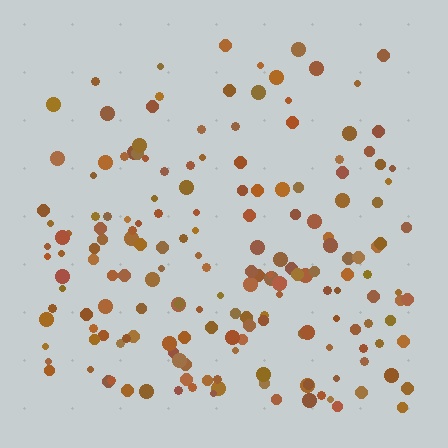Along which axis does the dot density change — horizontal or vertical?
Vertical.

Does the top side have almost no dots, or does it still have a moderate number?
Still a moderate number, just noticeably fewer than the bottom.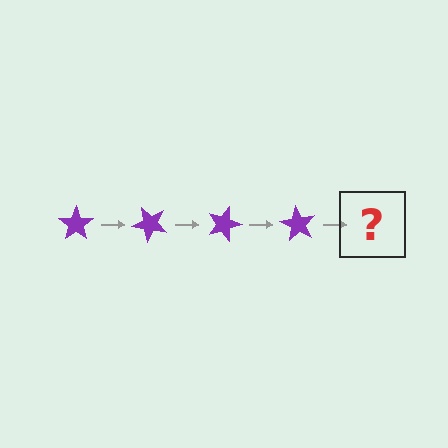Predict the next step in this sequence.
The next step is a purple star rotated 180 degrees.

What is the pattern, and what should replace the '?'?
The pattern is that the star rotates 45 degrees each step. The '?' should be a purple star rotated 180 degrees.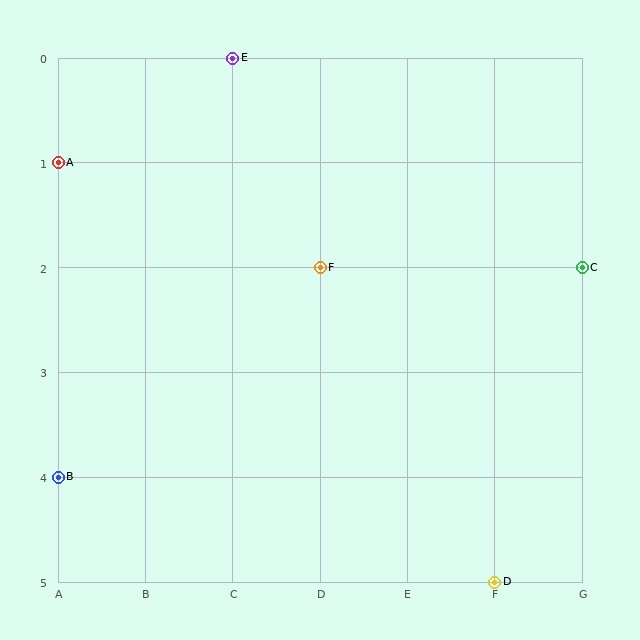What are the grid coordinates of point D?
Point D is at grid coordinates (F, 5).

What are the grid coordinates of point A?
Point A is at grid coordinates (A, 1).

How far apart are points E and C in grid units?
Points E and C are 4 columns and 2 rows apart (about 4.5 grid units diagonally).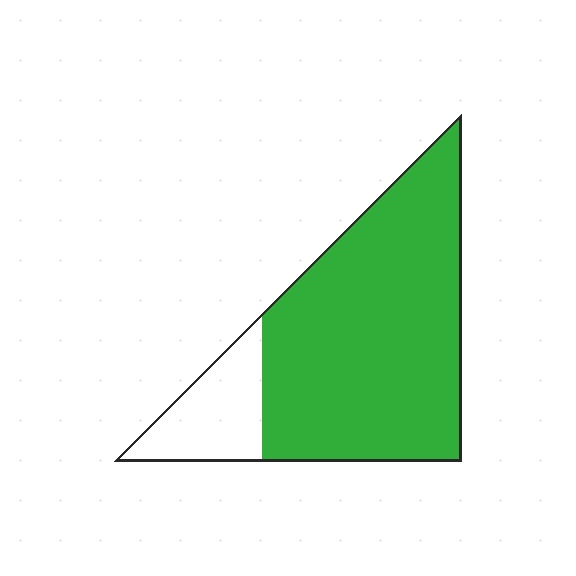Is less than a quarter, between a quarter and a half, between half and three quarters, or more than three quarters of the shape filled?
More than three quarters.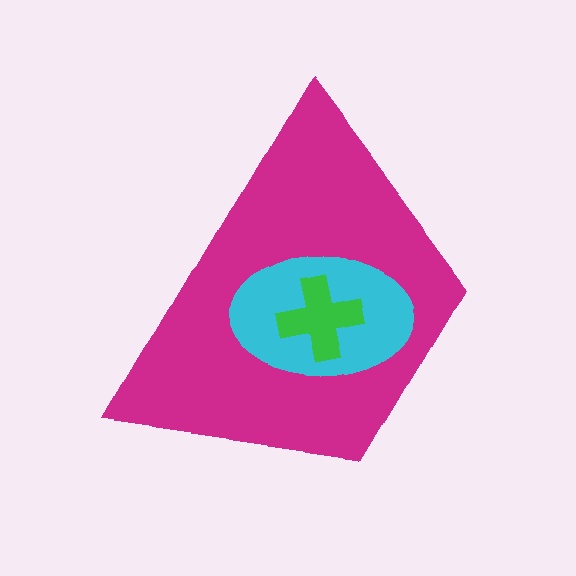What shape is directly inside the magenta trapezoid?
The cyan ellipse.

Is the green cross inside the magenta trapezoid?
Yes.